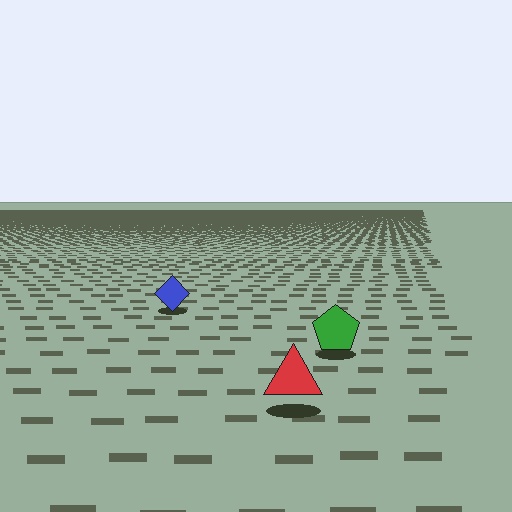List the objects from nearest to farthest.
From nearest to farthest: the red triangle, the green pentagon, the blue diamond.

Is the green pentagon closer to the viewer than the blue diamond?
Yes. The green pentagon is closer — you can tell from the texture gradient: the ground texture is coarser near it.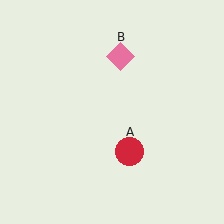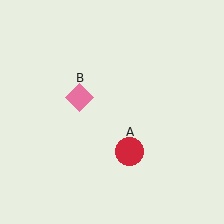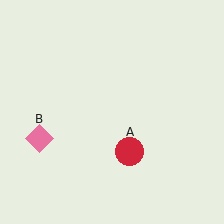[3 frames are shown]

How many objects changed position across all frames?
1 object changed position: pink diamond (object B).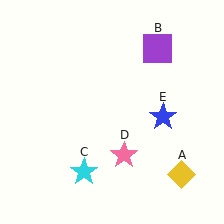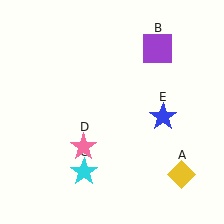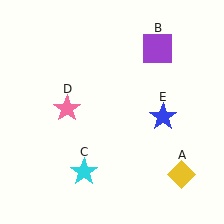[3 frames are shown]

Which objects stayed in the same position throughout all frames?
Yellow diamond (object A) and purple square (object B) and cyan star (object C) and blue star (object E) remained stationary.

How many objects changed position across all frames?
1 object changed position: pink star (object D).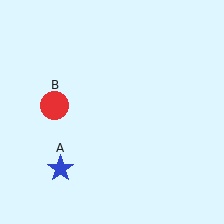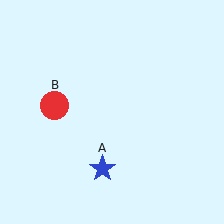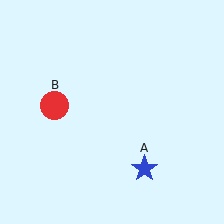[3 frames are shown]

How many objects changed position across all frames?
1 object changed position: blue star (object A).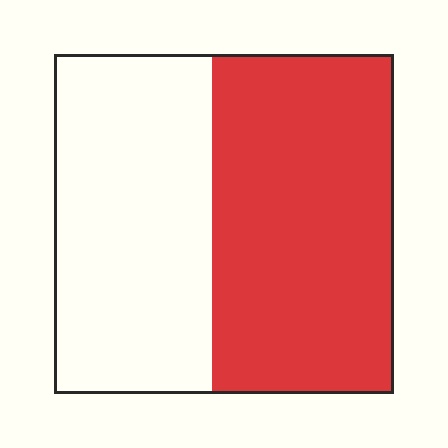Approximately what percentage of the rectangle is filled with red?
Approximately 55%.